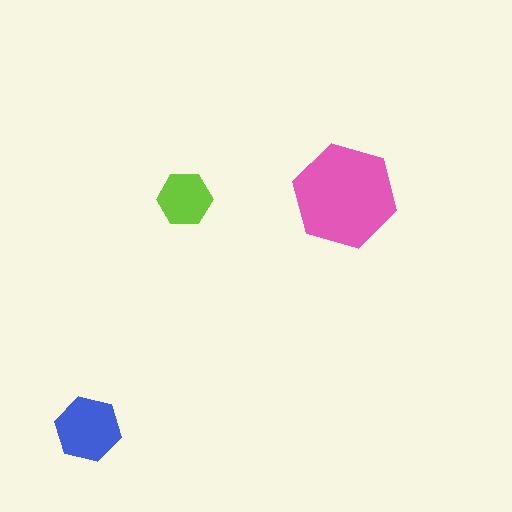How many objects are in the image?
There are 3 objects in the image.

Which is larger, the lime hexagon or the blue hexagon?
The blue one.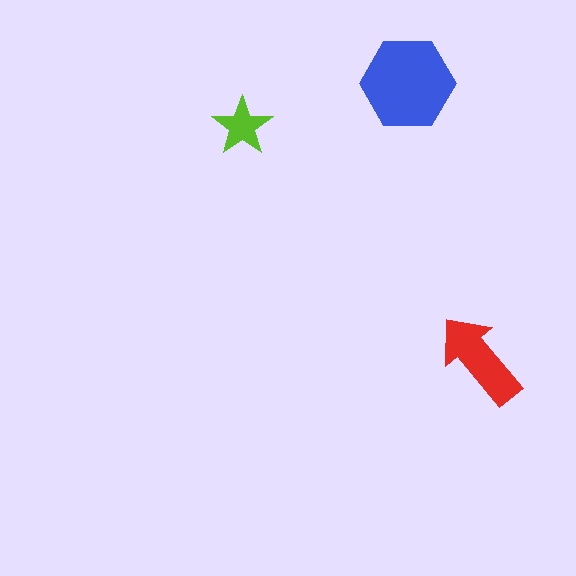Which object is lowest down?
The red arrow is bottommost.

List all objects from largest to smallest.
The blue hexagon, the red arrow, the lime star.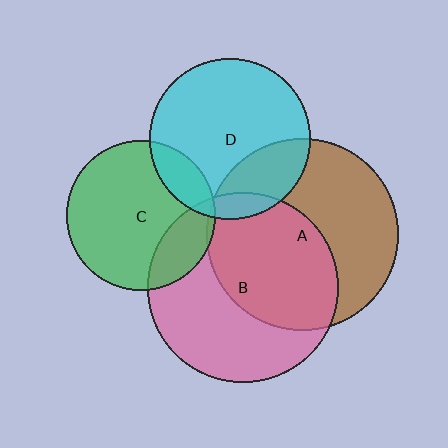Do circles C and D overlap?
Yes.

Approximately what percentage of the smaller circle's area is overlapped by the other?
Approximately 15%.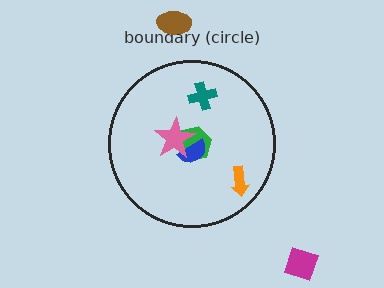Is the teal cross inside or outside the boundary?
Inside.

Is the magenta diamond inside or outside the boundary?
Outside.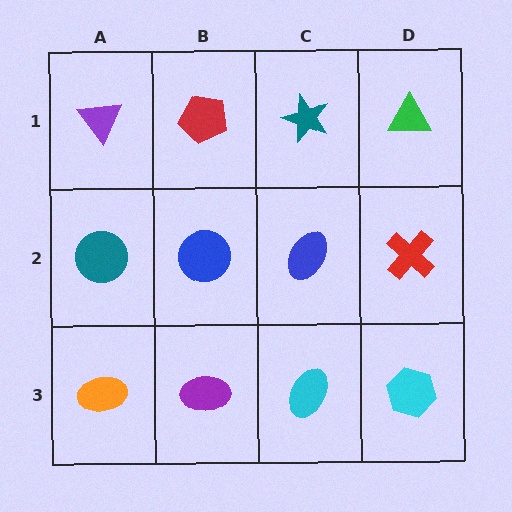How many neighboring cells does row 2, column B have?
4.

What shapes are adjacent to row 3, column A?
A teal circle (row 2, column A), a purple ellipse (row 3, column B).